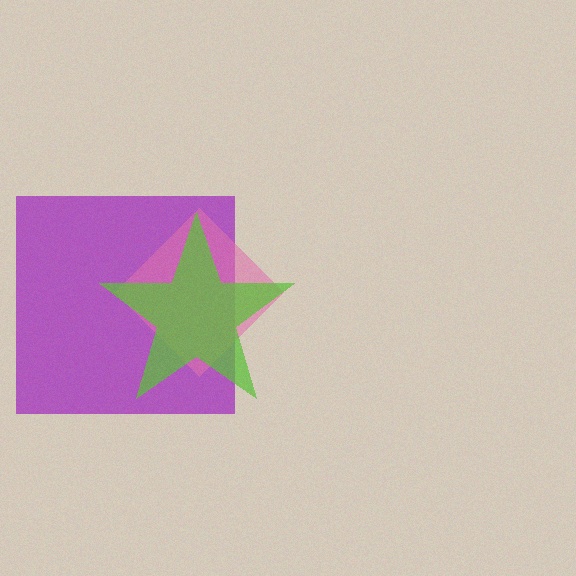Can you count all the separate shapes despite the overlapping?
Yes, there are 3 separate shapes.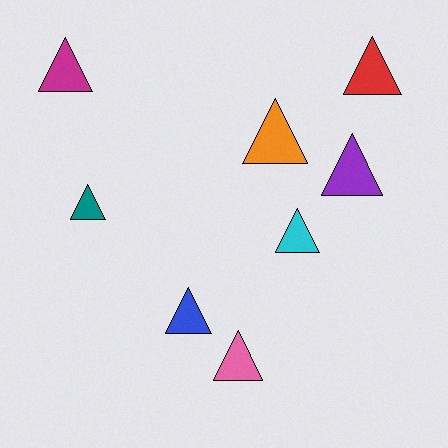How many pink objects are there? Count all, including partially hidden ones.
There is 1 pink object.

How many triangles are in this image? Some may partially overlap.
There are 8 triangles.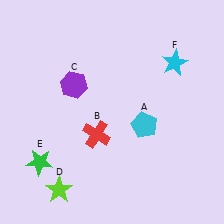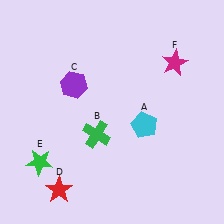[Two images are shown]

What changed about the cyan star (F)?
In Image 1, F is cyan. In Image 2, it changed to magenta.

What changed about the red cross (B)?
In Image 1, B is red. In Image 2, it changed to green.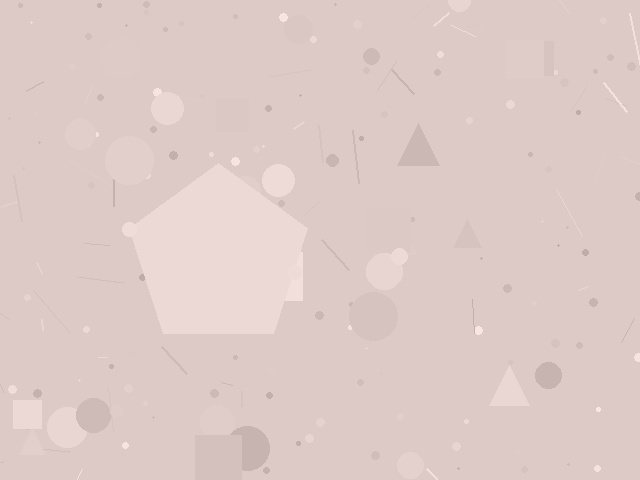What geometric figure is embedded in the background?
A pentagon is embedded in the background.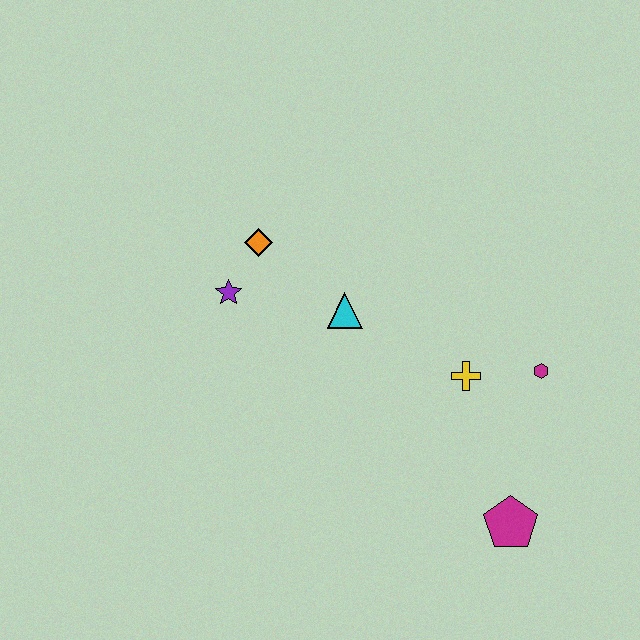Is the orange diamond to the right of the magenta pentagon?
No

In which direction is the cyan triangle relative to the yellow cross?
The cyan triangle is to the left of the yellow cross.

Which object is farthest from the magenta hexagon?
The purple star is farthest from the magenta hexagon.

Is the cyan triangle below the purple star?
Yes